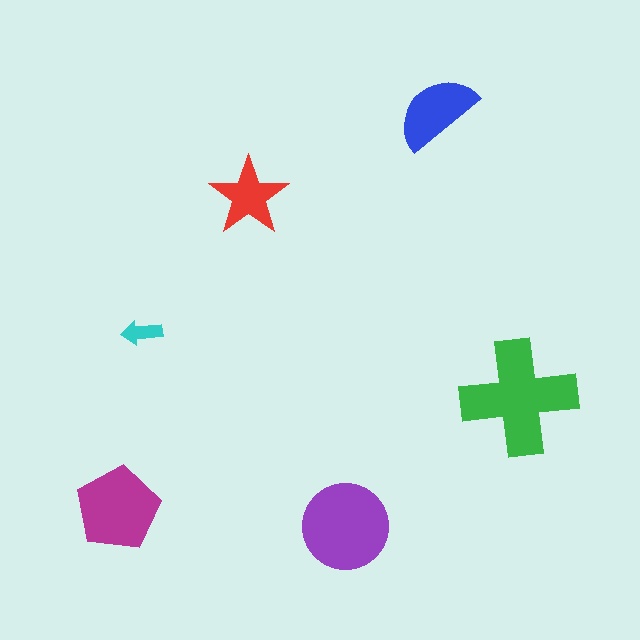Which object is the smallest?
The cyan arrow.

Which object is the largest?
The green cross.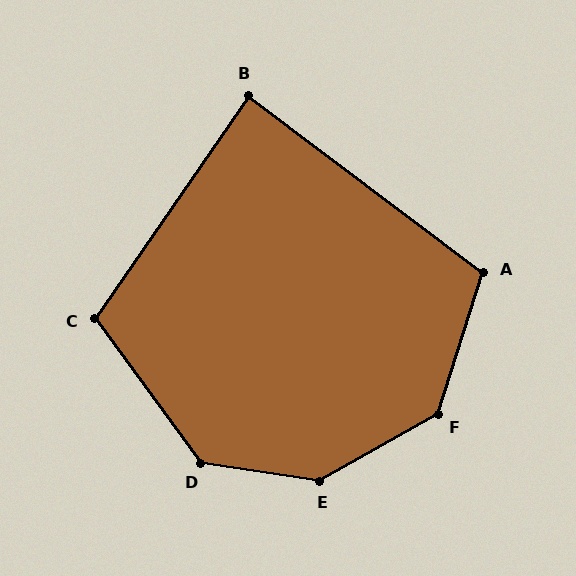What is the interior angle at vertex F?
Approximately 137 degrees (obtuse).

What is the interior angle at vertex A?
Approximately 109 degrees (obtuse).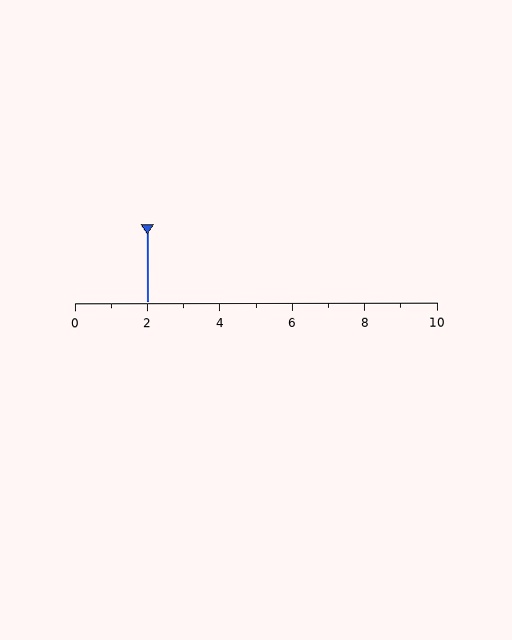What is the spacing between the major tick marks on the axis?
The major ticks are spaced 2 apart.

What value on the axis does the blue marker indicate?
The marker indicates approximately 2.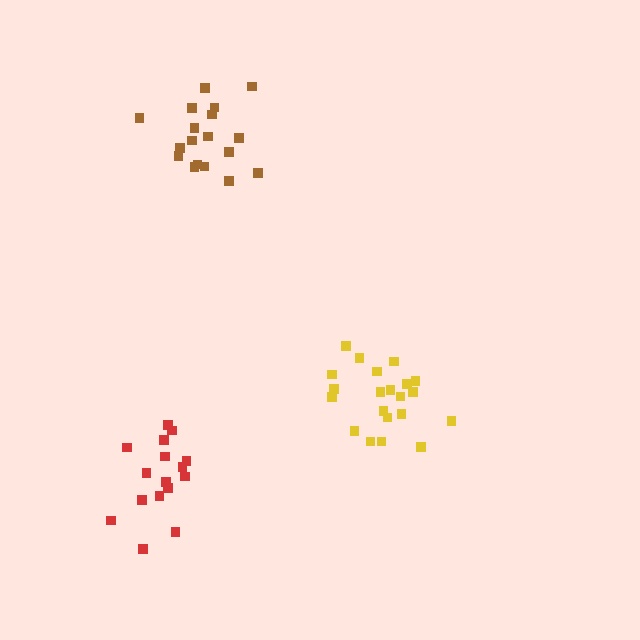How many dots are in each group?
Group 1: 21 dots, Group 2: 16 dots, Group 3: 18 dots (55 total).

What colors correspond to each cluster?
The clusters are colored: yellow, red, brown.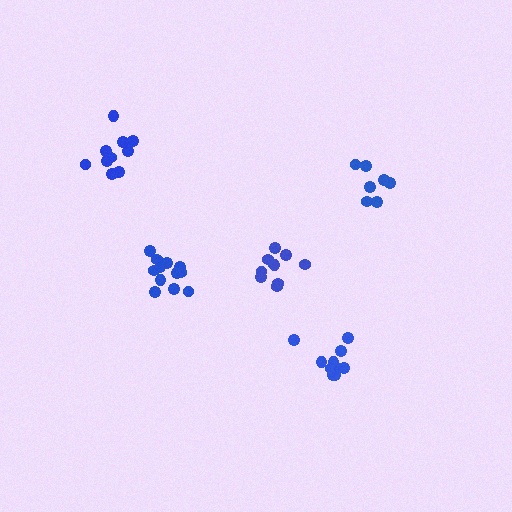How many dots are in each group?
Group 1: 10 dots, Group 2: 10 dots, Group 3: 12 dots, Group 4: 10 dots, Group 5: 7 dots (49 total).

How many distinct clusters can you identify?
There are 5 distinct clusters.